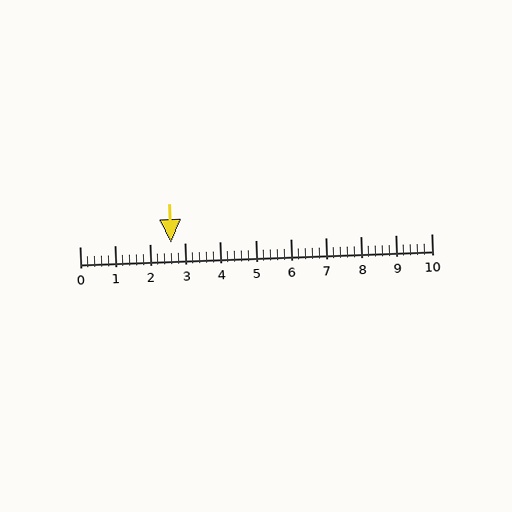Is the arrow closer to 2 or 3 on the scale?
The arrow is closer to 3.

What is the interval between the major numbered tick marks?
The major tick marks are spaced 1 units apart.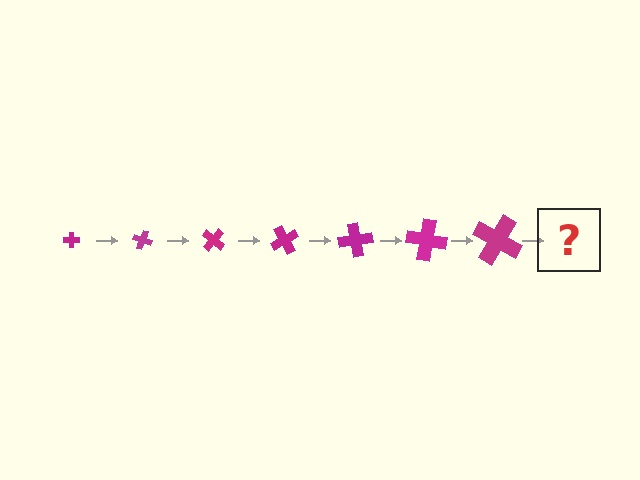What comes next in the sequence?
The next element should be a cross, larger than the previous one and rotated 140 degrees from the start.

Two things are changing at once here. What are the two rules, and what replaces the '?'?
The two rules are that the cross grows larger each step and it rotates 20 degrees each step. The '?' should be a cross, larger than the previous one and rotated 140 degrees from the start.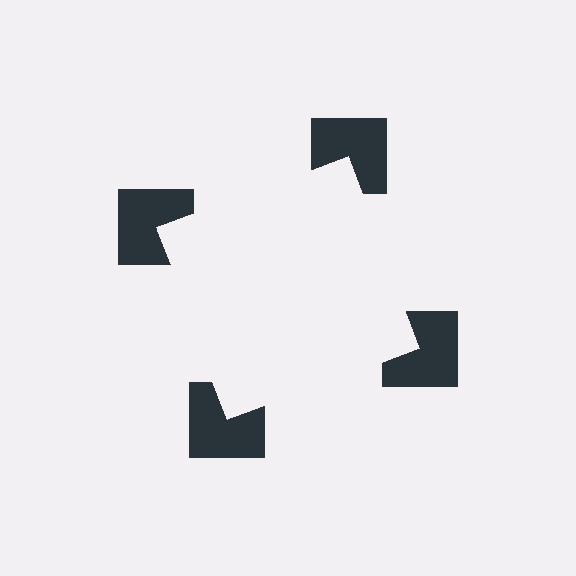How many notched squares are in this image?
There are 4 — one at each vertex of the illusory square.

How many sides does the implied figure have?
4 sides.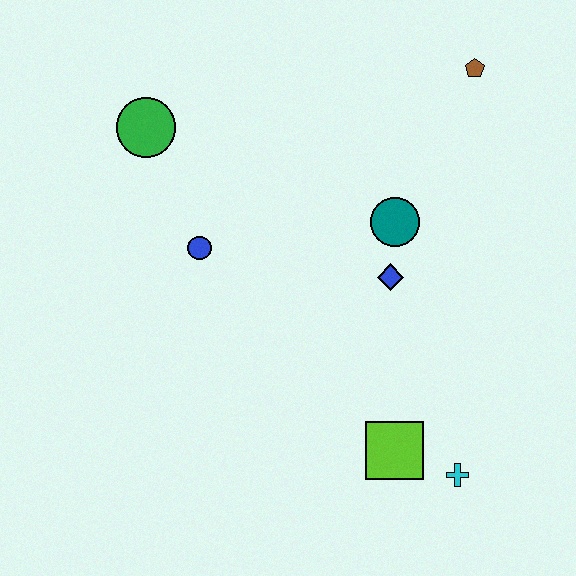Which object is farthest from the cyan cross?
The green circle is farthest from the cyan cross.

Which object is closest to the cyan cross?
The lime square is closest to the cyan cross.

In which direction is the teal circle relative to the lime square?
The teal circle is above the lime square.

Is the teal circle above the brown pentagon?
No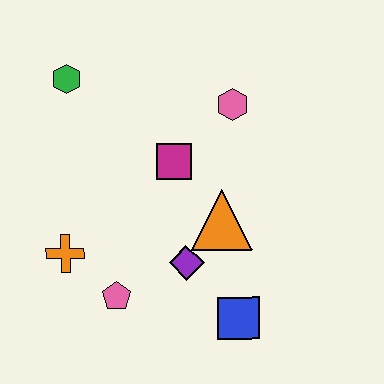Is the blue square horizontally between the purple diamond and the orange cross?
No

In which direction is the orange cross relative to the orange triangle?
The orange cross is to the left of the orange triangle.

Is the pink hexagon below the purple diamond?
No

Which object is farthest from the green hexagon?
The blue square is farthest from the green hexagon.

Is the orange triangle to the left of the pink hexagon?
Yes